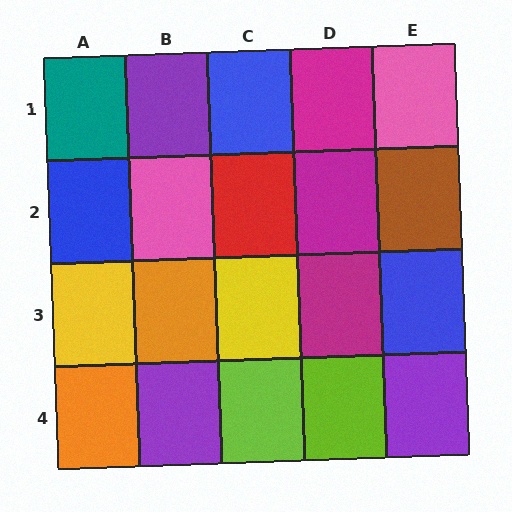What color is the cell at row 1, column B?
Purple.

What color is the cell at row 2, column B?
Pink.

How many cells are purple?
3 cells are purple.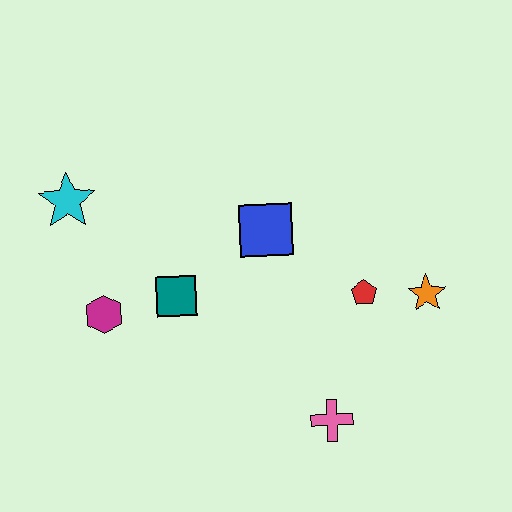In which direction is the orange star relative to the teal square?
The orange star is to the right of the teal square.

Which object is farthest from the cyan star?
The orange star is farthest from the cyan star.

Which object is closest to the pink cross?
The red pentagon is closest to the pink cross.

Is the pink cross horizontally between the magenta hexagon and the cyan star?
No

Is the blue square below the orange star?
No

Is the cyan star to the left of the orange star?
Yes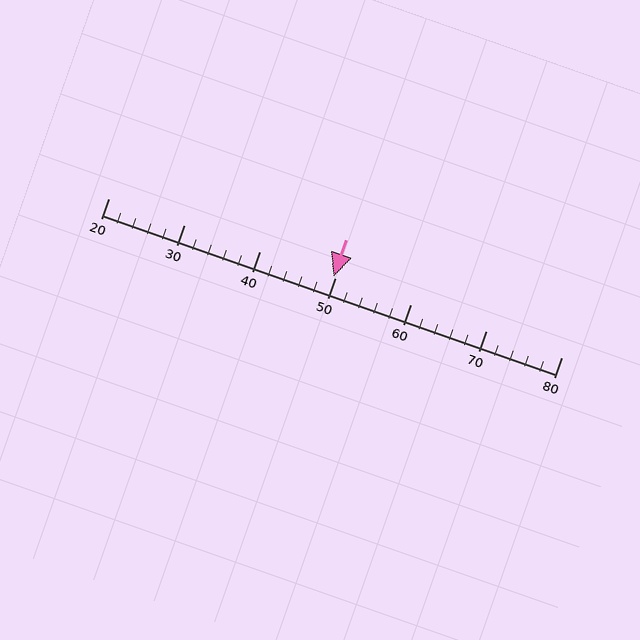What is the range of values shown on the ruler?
The ruler shows values from 20 to 80.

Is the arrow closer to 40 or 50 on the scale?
The arrow is closer to 50.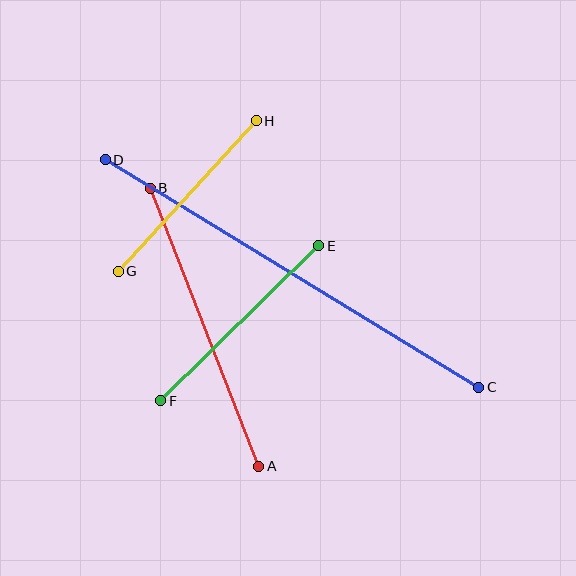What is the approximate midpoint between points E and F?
The midpoint is at approximately (240, 323) pixels.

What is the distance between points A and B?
The distance is approximately 298 pixels.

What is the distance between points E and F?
The distance is approximately 221 pixels.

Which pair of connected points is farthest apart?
Points C and D are farthest apart.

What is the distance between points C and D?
The distance is approximately 437 pixels.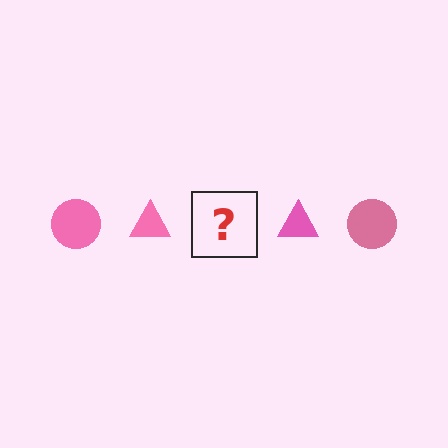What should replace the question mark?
The question mark should be replaced with a pink circle.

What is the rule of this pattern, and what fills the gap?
The rule is that the pattern cycles through circle, triangle shapes in pink. The gap should be filled with a pink circle.